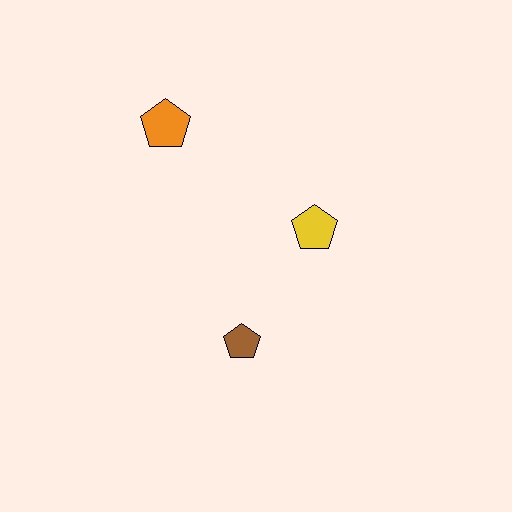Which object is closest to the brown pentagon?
The yellow pentagon is closest to the brown pentagon.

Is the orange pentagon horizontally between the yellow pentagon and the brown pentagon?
No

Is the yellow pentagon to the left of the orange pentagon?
No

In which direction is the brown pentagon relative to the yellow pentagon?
The brown pentagon is below the yellow pentagon.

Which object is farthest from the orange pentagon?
The brown pentagon is farthest from the orange pentagon.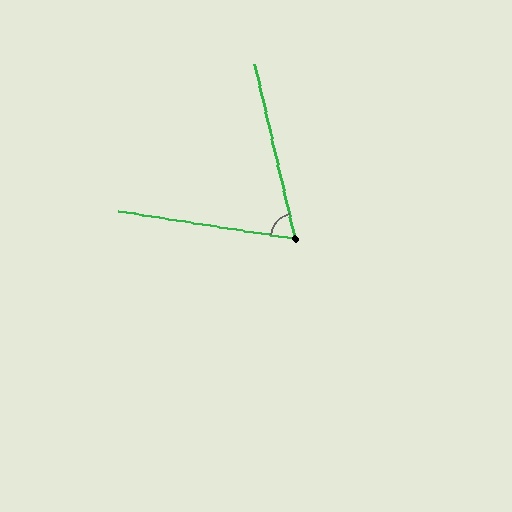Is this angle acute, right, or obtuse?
It is acute.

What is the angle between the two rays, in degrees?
Approximately 68 degrees.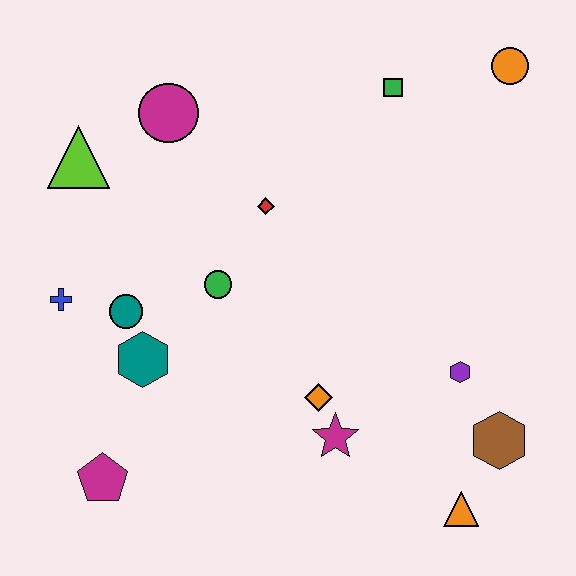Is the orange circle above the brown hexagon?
Yes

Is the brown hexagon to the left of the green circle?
No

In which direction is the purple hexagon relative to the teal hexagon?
The purple hexagon is to the right of the teal hexagon.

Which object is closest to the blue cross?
The teal circle is closest to the blue cross.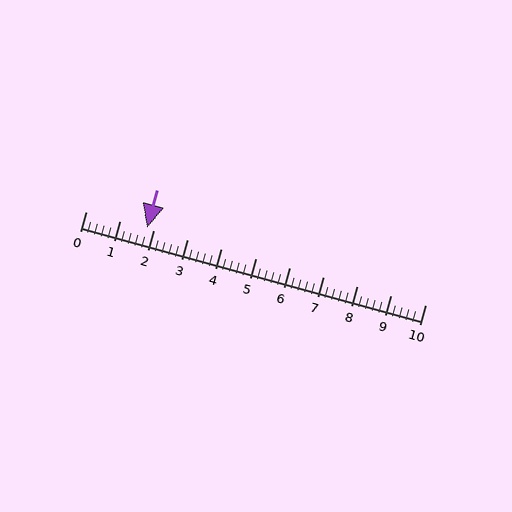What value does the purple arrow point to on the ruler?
The purple arrow points to approximately 1.8.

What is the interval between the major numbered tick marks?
The major tick marks are spaced 1 units apart.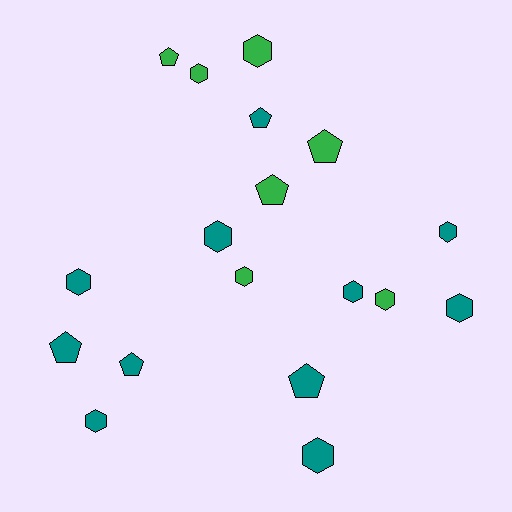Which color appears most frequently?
Teal, with 11 objects.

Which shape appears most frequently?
Hexagon, with 11 objects.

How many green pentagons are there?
There are 3 green pentagons.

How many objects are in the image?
There are 18 objects.